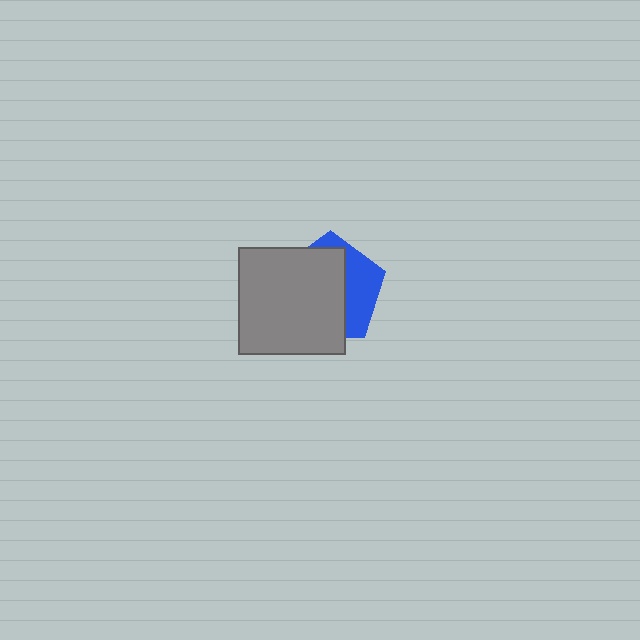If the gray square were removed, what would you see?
You would see the complete blue pentagon.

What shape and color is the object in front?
The object in front is a gray square.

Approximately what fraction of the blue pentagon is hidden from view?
Roughly 64% of the blue pentagon is hidden behind the gray square.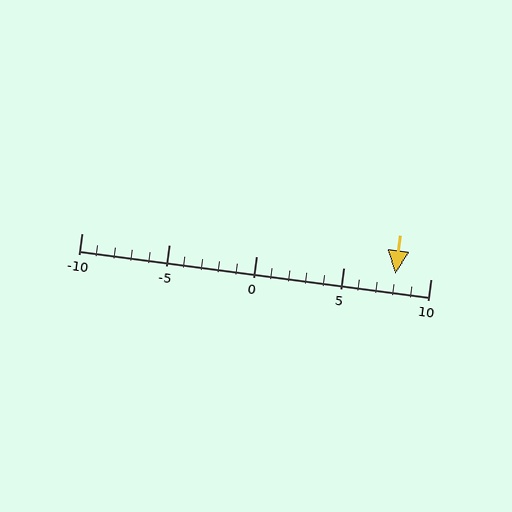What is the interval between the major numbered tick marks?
The major tick marks are spaced 5 units apart.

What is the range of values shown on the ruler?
The ruler shows values from -10 to 10.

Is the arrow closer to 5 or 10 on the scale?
The arrow is closer to 10.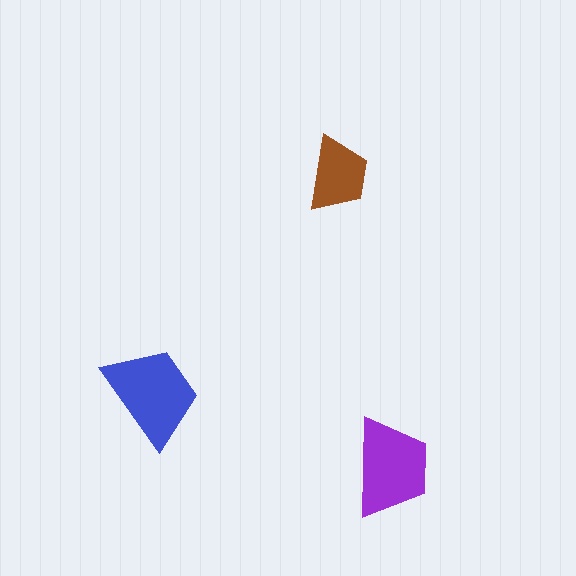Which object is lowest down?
The purple trapezoid is bottommost.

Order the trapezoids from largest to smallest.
the blue one, the purple one, the brown one.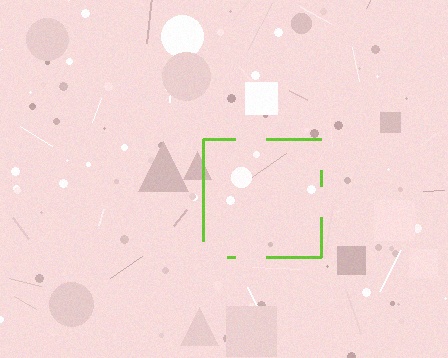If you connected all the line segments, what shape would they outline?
They would outline a square.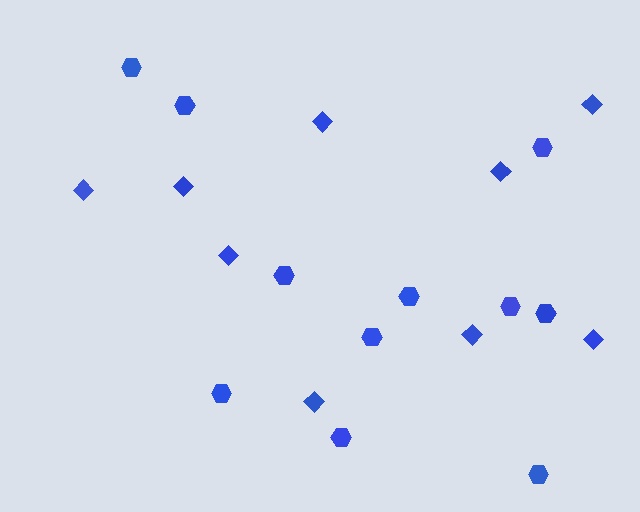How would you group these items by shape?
There are 2 groups: one group of diamonds (9) and one group of hexagons (11).